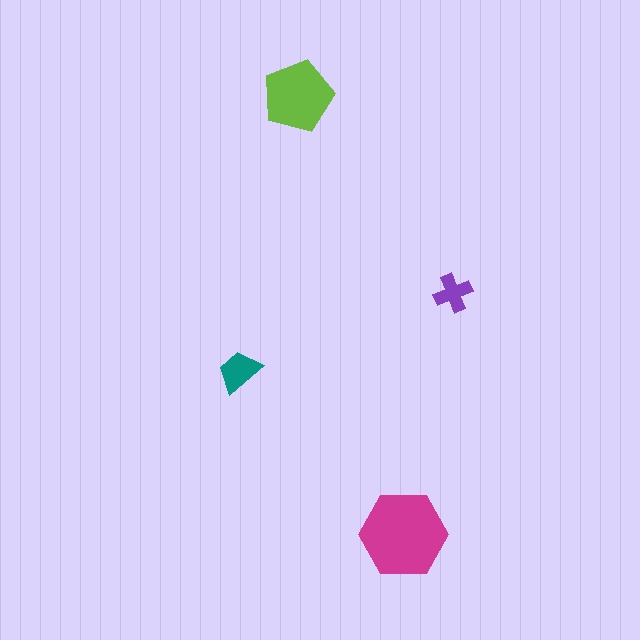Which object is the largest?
The magenta hexagon.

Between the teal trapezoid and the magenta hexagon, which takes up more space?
The magenta hexagon.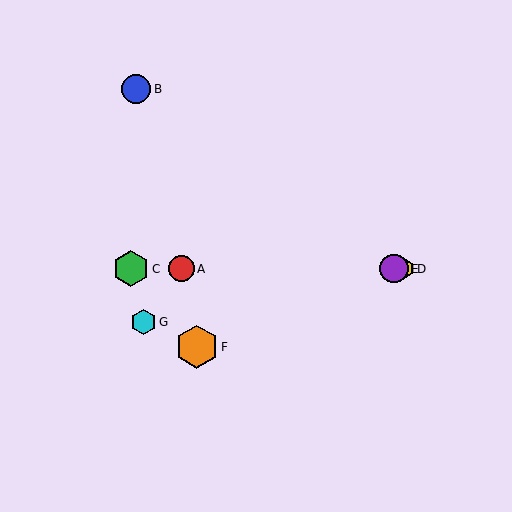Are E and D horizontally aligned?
Yes, both are at y≈269.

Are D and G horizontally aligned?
No, D is at y≈269 and G is at y≈322.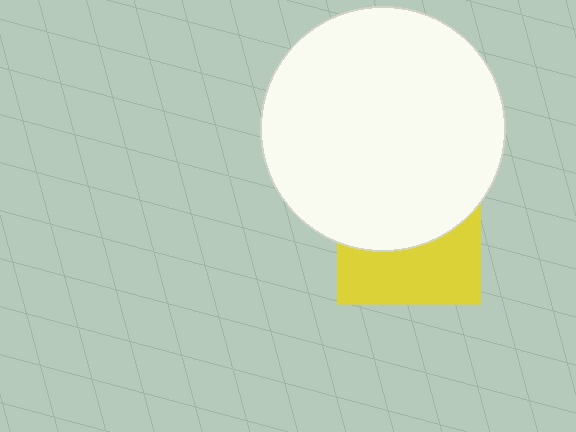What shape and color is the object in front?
The object in front is a white circle.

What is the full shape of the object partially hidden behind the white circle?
The partially hidden object is a yellow square.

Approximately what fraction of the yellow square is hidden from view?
Roughly 55% of the yellow square is hidden behind the white circle.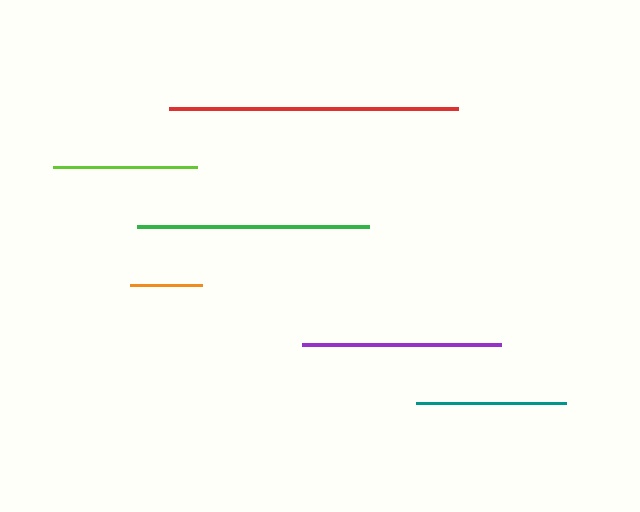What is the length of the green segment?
The green segment is approximately 231 pixels long.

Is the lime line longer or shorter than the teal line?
The teal line is longer than the lime line.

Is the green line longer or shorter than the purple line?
The green line is longer than the purple line.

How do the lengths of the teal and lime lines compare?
The teal and lime lines are approximately the same length.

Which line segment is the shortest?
The orange line is the shortest at approximately 72 pixels.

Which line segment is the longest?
The red line is the longest at approximately 289 pixels.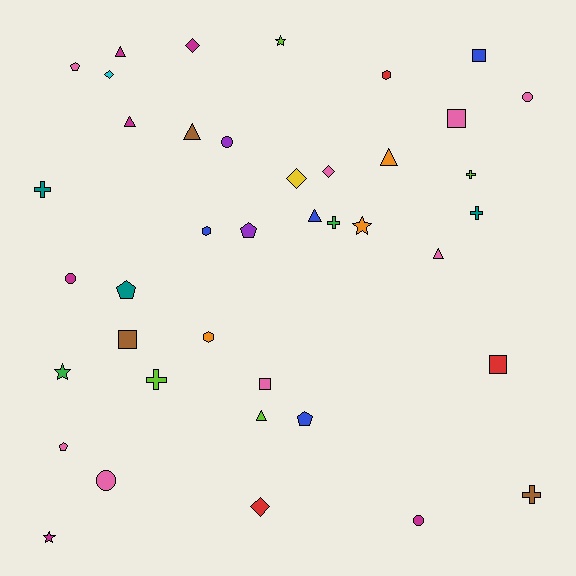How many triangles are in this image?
There are 7 triangles.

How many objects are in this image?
There are 40 objects.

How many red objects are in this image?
There are 3 red objects.